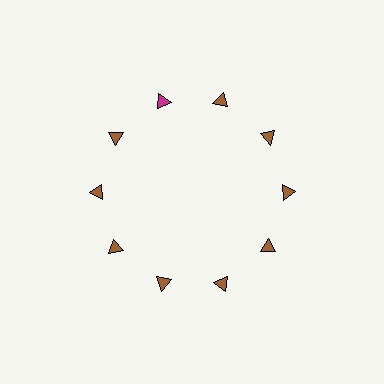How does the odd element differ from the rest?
It has a different color: magenta instead of brown.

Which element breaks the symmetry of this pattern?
The magenta triangle at roughly the 11 o'clock position breaks the symmetry. All other shapes are brown triangles.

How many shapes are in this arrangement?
There are 10 shapes arranged in a ring pattern.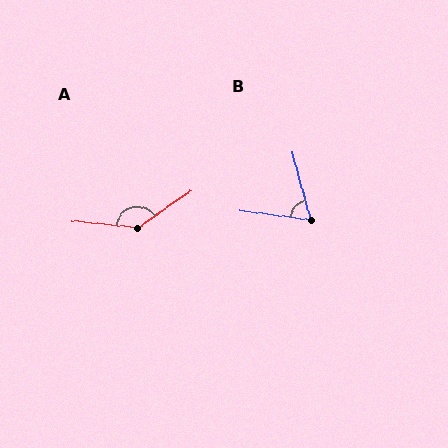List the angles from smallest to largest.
B (68°), A (139°).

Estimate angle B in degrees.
Approximately 68 degrees.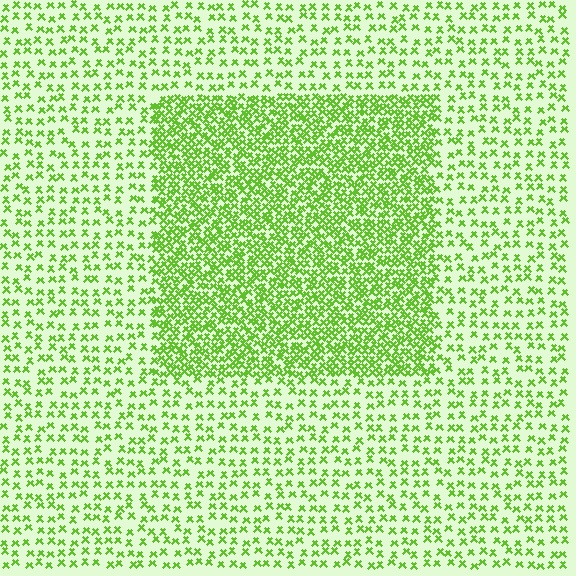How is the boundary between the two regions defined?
The boundary is defined by a change in element density (approximately 2.5x ratio). All elements are the same color, size, and shape.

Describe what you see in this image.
The image contains small lime elements arranged at two different densities. A rectangle-shaped region is visible where the elements are more densely packed than the surrounding area.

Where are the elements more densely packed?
The elements are more densely packed inside the rectangle boundary.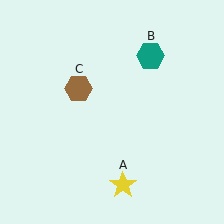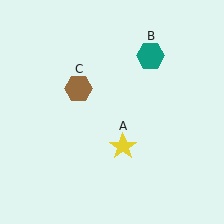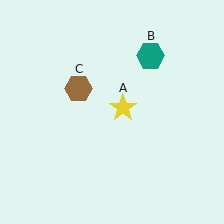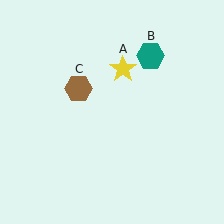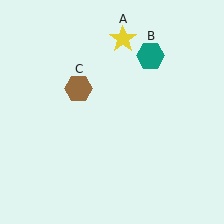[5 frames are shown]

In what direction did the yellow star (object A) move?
The yellow star (object A) moved up.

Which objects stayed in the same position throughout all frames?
Teal hexagon (object B) and brown hexagon (object C) remained stationary.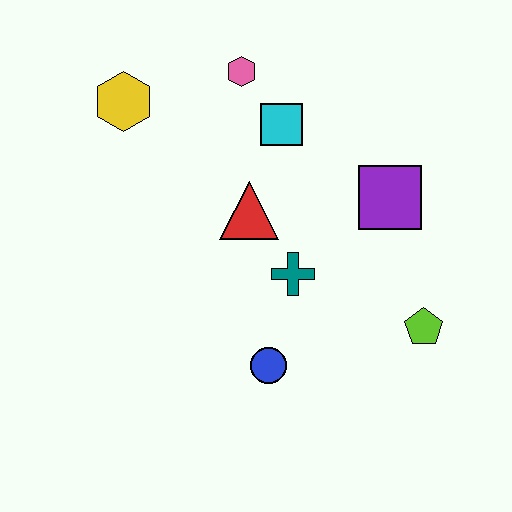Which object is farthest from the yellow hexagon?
The lime pentagon is farthest from the yellow hexagon.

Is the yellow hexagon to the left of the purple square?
Yes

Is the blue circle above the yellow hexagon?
No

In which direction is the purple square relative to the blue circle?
The purple square is above the blue circle.